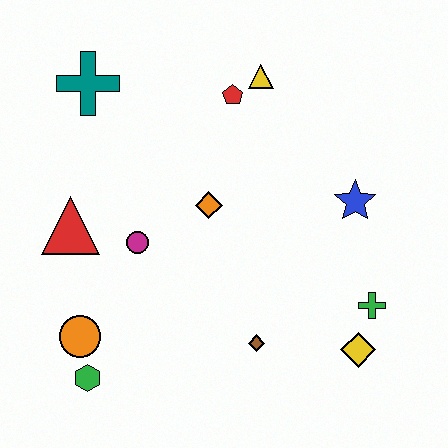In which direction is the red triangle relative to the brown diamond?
The red triangle is to the left of the brown diamond.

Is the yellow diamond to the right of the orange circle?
Yes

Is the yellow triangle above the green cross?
Yes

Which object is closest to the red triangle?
The magenta circle is closest to the red triangle.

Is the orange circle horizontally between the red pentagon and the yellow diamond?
No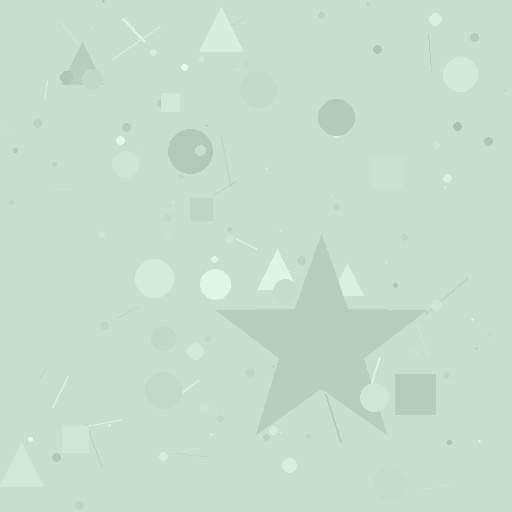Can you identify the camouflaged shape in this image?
The camouflaged shape is a star.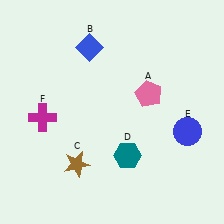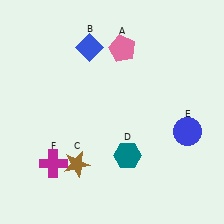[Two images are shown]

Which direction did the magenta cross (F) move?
The magenta cross (F) moved down.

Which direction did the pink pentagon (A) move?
The pink pentagon (A) moved up.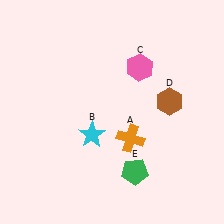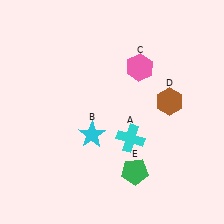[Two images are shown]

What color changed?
The cross (A) changed from orange in Image 1 to cyan in Image 2.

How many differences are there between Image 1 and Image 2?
There is 1 difference between the two images.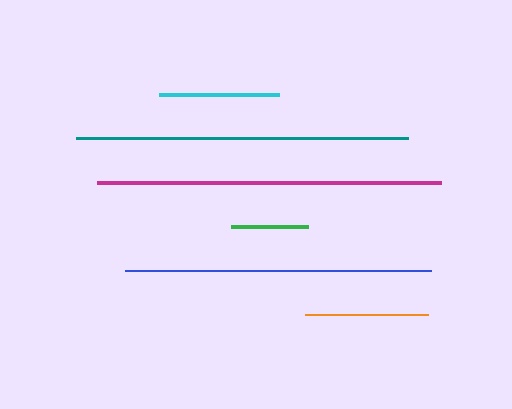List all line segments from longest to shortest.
From longest to shortest: magenta, teal, blue, orange, cyan, green.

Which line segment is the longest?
The magenta line is the longest at approximately 344 pixels.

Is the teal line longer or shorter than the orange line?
The teal line is longer than the orange line.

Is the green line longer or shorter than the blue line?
The blue line is longer than the green line.